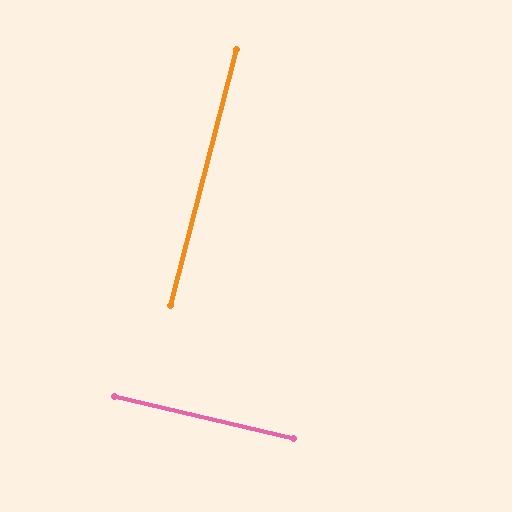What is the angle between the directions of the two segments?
Approximately 89 degrees.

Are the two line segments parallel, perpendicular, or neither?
Perpendicular — they meet at approximately 89°.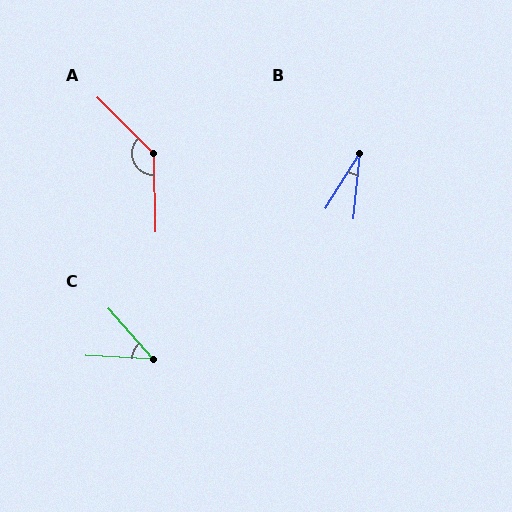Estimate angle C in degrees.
Approximately 46 degrees.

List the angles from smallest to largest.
B (26°), C (46°), A (136°).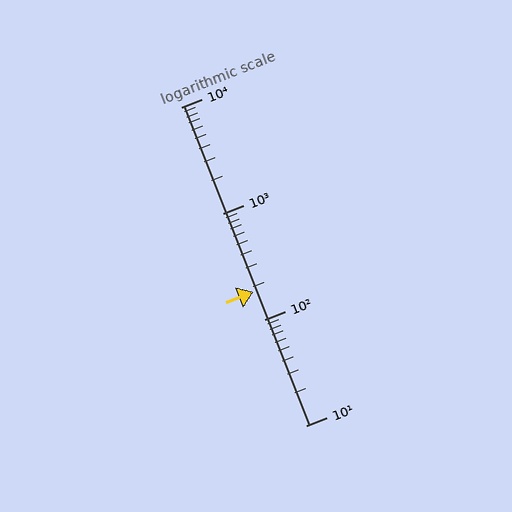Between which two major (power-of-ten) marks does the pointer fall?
The pointer is between 100 and 1000.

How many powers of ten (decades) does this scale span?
The scale spans 3 decades, from 10 to 10000.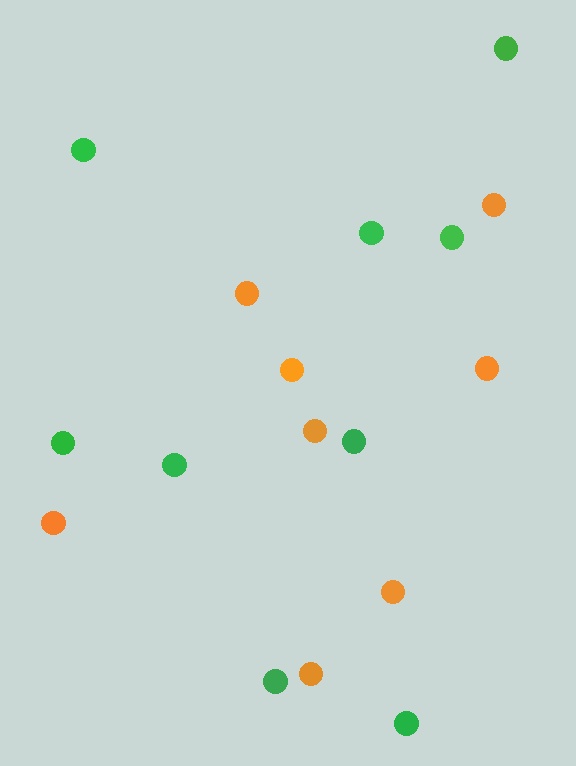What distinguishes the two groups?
There are 2 groups: one group of green circles (9) and one group of orange circles (8).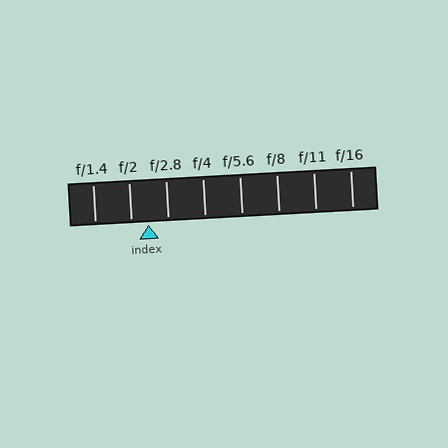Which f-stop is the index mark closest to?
The index mark is closest to f/2.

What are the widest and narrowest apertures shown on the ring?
The widest aperture shown is f/1.4 and the narrowest is f/16.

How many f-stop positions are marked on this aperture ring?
There are 8 f-stop positions marked.